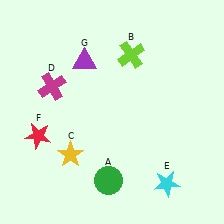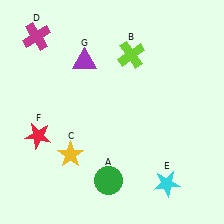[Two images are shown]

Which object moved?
The magenta cross (D) moved up.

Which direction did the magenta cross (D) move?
The magenta cross (D) moved up.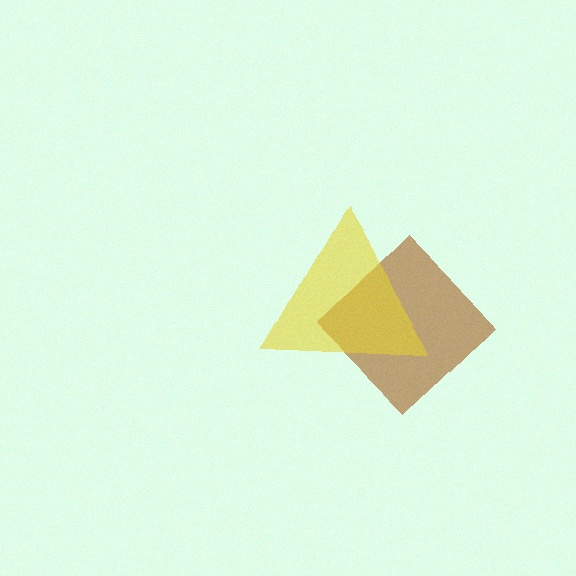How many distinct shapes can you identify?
There are 2 distinct shapes: a brown diamond, a yellow triangle.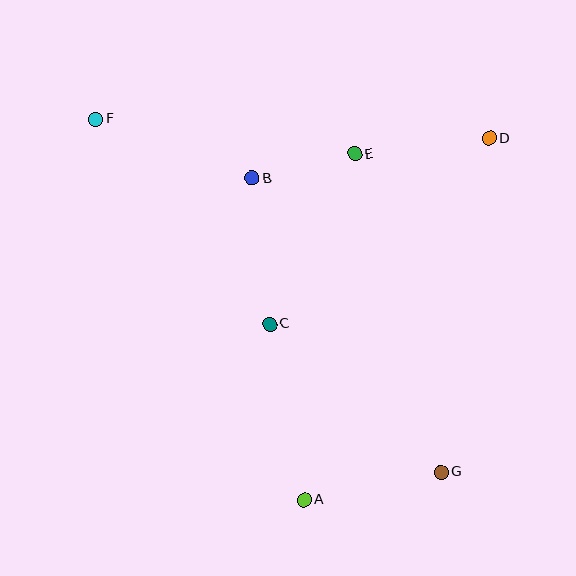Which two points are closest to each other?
Points B and E are closest to each other.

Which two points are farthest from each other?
Points F and G are farthest from each other.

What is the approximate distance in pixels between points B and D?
The distance between B and D is approximately 240 pixels.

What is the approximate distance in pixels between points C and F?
The distance between C and F is approximately 269 pixels.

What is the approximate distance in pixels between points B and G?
The distance between B and G is approximately 349 pixels.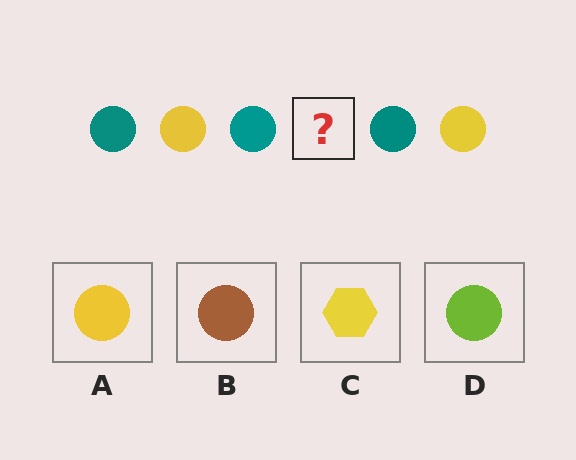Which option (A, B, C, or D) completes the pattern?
A.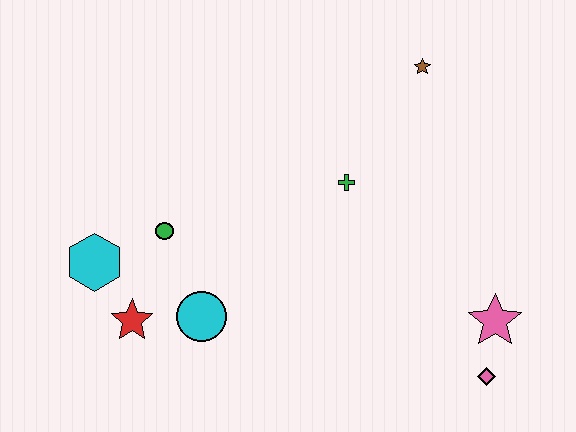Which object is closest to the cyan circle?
The red star is closest to the cyan circle.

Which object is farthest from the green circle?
The pink diamond is farthest from the green circle.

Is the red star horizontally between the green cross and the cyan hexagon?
Yes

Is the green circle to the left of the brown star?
Yes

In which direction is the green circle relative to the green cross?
The green circle is to the left of the green cross.